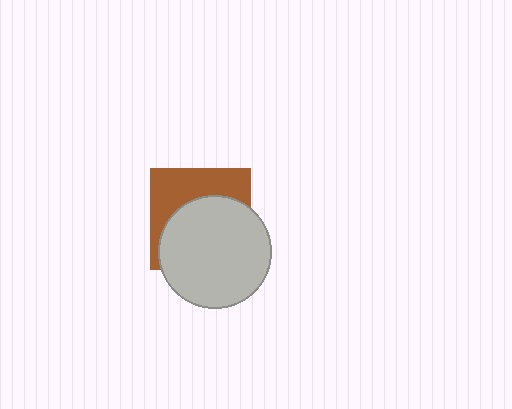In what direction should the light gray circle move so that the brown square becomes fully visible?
The light gray circle should move down. That is the shortest direction to clear the overlap and leave the brown square fully visible.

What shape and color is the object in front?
The object in front is a light gray circle.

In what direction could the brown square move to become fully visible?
The brown square could move up. That would shift it out from behind the light gray circle entirely.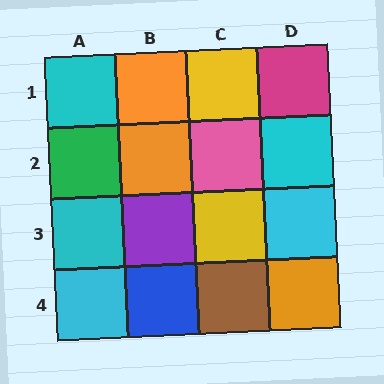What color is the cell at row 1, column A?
Cyan.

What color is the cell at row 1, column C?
Yellow.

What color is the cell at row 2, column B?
Orange.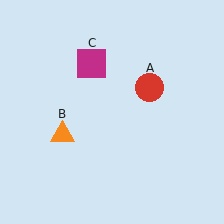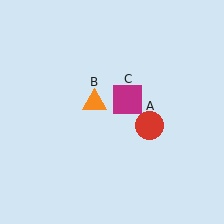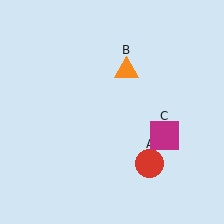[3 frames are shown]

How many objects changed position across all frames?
3 objects changed position: red circle (object A), orange triangle (object B), magenta square (object C).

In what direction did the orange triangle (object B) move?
The orange triangle (object B) moved up and to the right.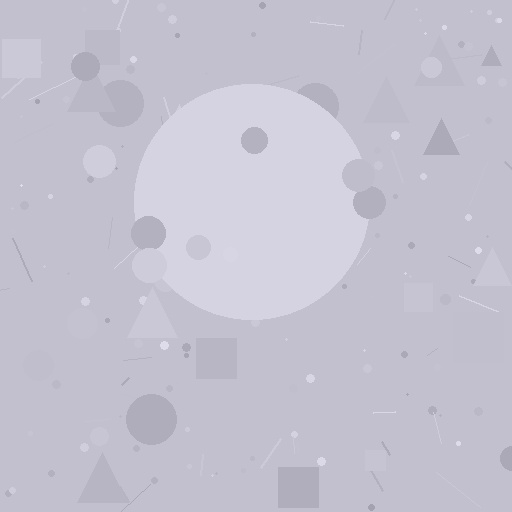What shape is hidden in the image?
A circle is hidden in the image.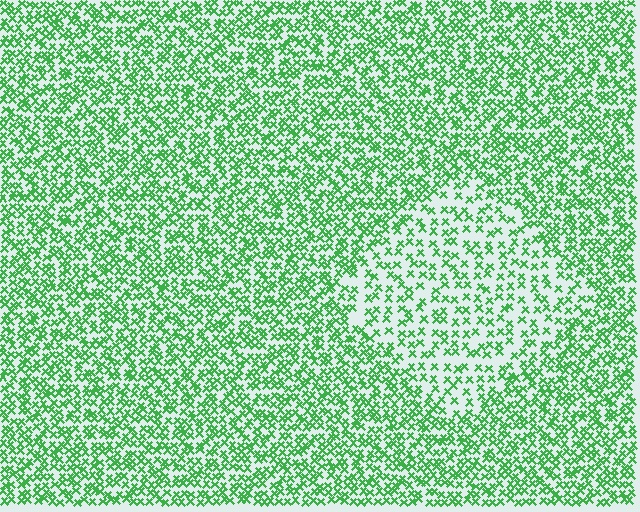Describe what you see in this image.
The image contains small green elements arranged at two different densities. A diamond-shaped region is visible where the elements are less densely packed than the surrounding area.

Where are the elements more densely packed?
The elements are more densely packed outside the diamond boundary.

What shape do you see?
I see a diamond.